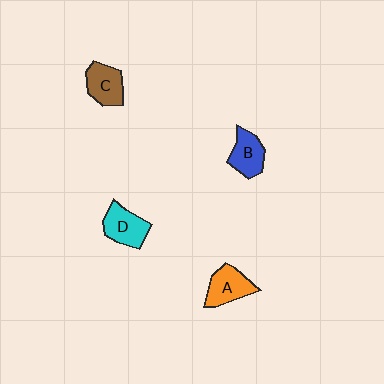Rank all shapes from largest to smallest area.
From largest to smallest: D (cyan), A (orange), C (brown), B (blue).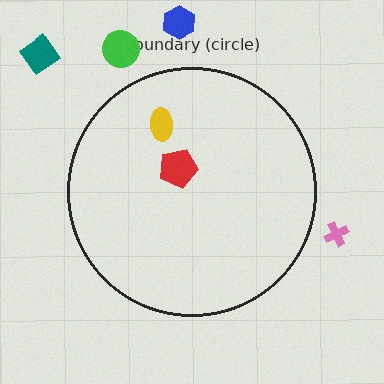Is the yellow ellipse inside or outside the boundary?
Inside.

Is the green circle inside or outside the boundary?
Outside.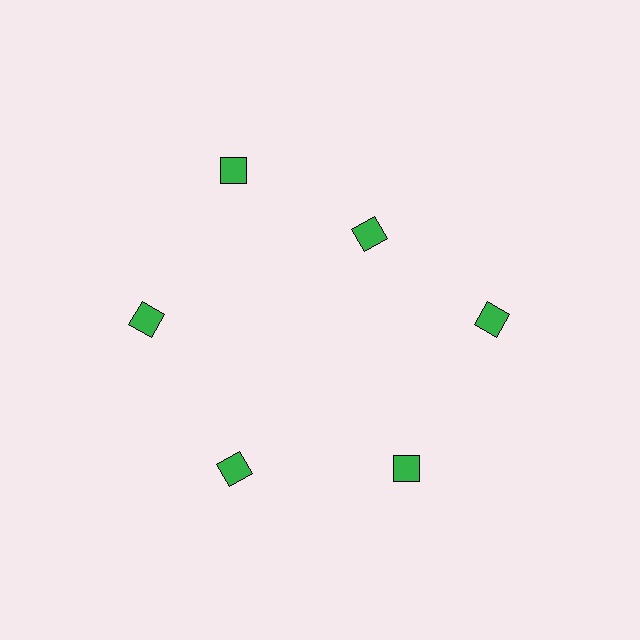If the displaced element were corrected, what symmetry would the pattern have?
It would have 6-fold rotational symmetry — the pattern would map onto itself every 60 degrees.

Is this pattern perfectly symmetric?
No. The 6 green diamonds are arranged in a ring, but one element near the 1 o'clock position is pulled inward toward the center, breaking the 6-fold rotational symmetry.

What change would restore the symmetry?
The symmetry would be restored by moving it outward, back onto the ring so that all 6 diamonds sit at equal angles and equal distance from the center.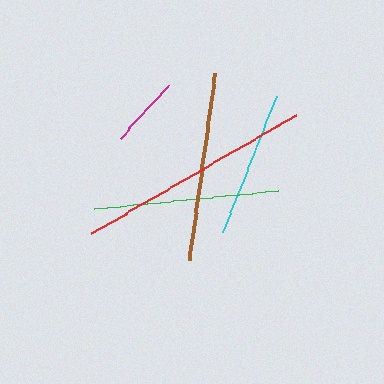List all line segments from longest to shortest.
From longest to shortest: red, brown, green, cyan, magenta.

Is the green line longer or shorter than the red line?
The red line is longer than the green line.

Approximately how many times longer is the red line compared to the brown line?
The red line is approximately 1.3 times the length of the brown line.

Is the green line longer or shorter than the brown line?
The brown line is longer than the green line.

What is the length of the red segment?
The red segment is approximately 237 pixels long.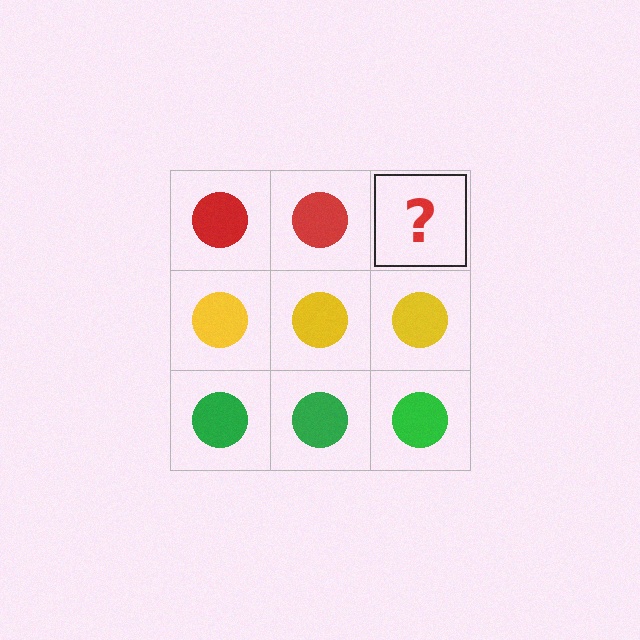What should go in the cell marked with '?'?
The missing cell should contain a red circle.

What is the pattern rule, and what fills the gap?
The rule is that each row has a consistent color. The gap should be filled with a red circle.